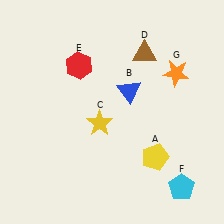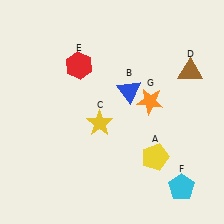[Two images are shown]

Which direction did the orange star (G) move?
The orange star (G) moved down.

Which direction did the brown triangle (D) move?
The brown triangle (D) moved right.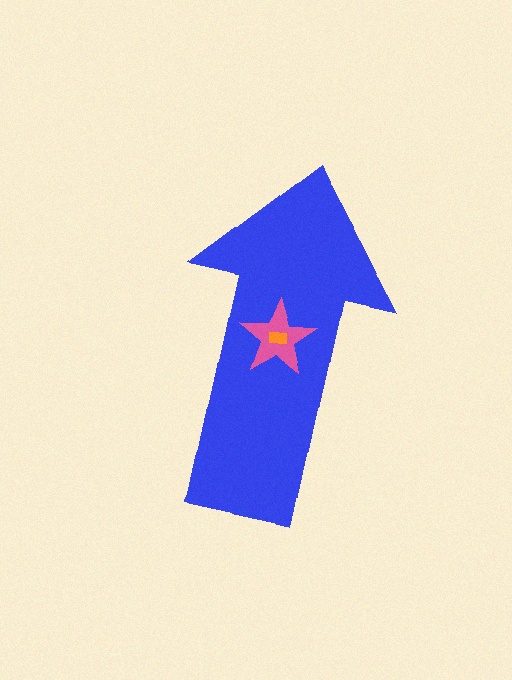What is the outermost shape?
The blue arrow.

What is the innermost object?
The orange rectangle.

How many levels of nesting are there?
3.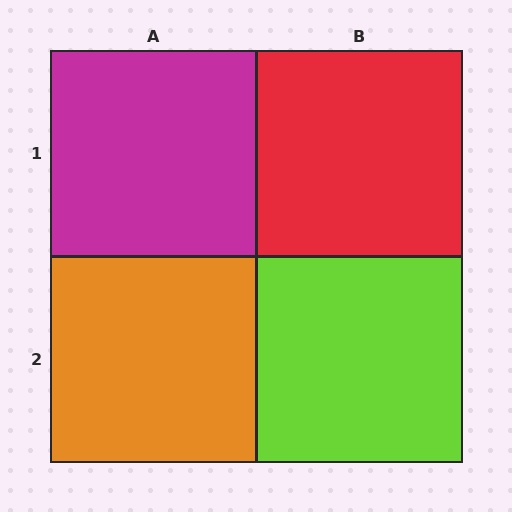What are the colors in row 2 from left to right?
Orange, lime.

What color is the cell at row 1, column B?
Red.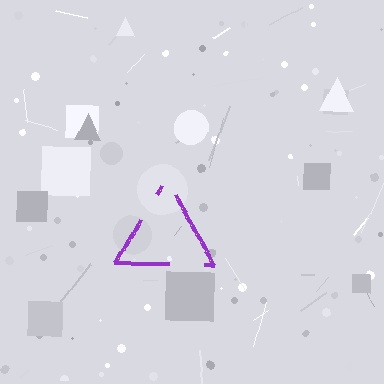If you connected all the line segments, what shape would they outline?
They would outline a triangle.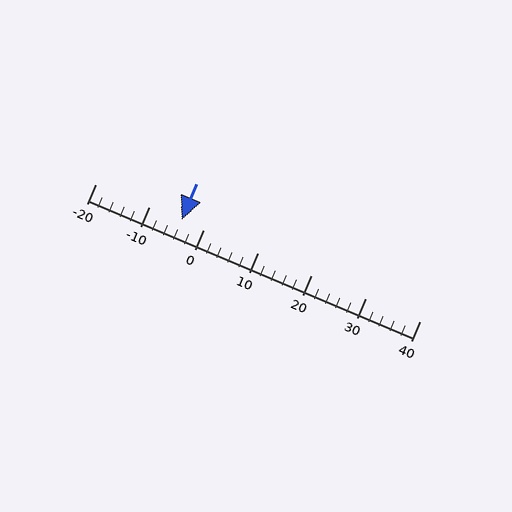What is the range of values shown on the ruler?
The ruler shows values from -20 to 40.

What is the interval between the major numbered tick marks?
The major tick marks are spaced 10 units apart.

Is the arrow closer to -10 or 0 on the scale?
The arrow is closer to 0.